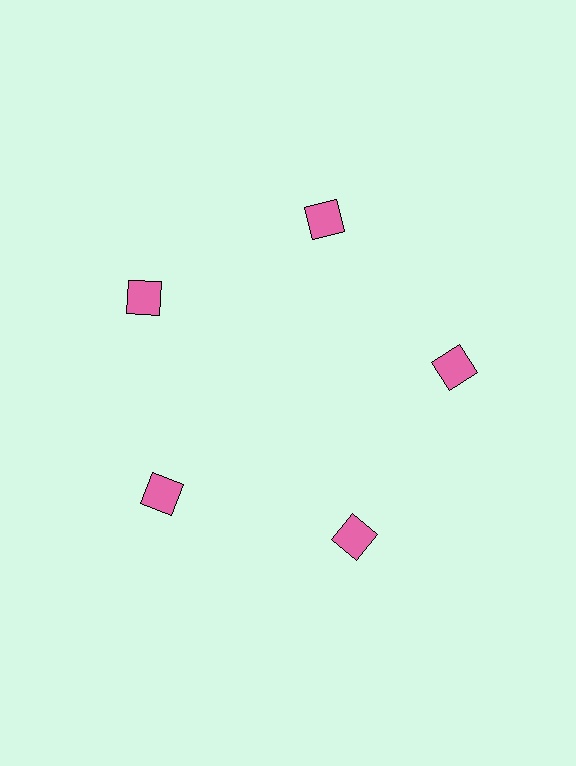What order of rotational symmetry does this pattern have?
This pattern has 5-fold rotational symmetry.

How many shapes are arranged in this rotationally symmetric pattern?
There are 5 shapes, arranged in 5 groups of 1.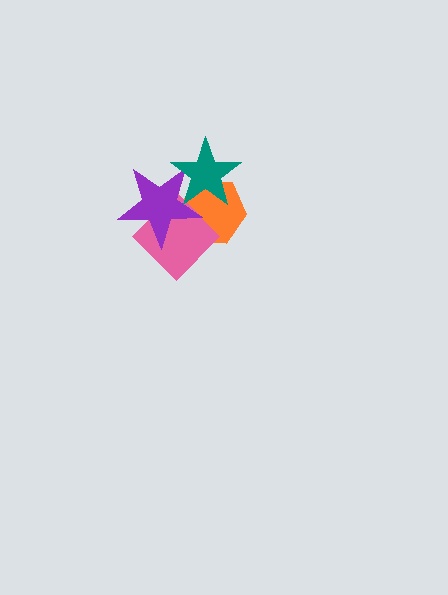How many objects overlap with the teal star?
3 objects overlap with the teal star.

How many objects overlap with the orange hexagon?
3 objects overlap with the orange hexagon.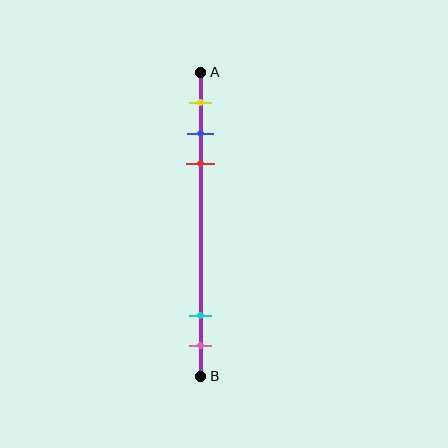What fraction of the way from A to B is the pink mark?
The pink mark is approximately 90% (0.9) of the way from A to B.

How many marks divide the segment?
There are 5 marks dividing the segment.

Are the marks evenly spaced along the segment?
No, the marks are not evenly spaced.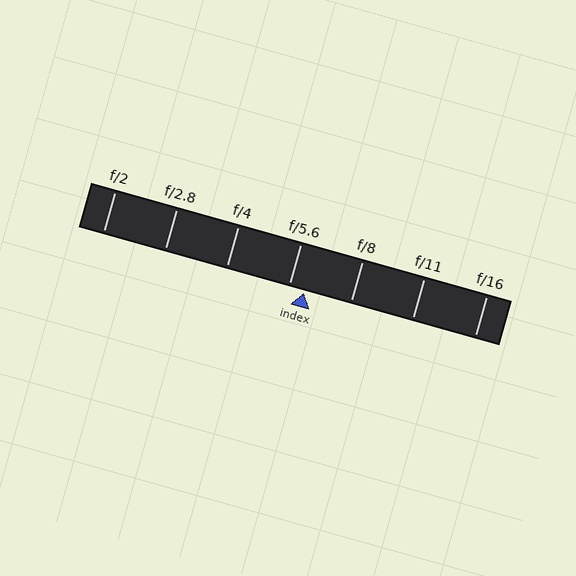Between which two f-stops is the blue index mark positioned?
The index mark is between f/5.6 and f/8.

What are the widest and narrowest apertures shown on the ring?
The widest aperture shown is f/2 and the narrowest is f/16.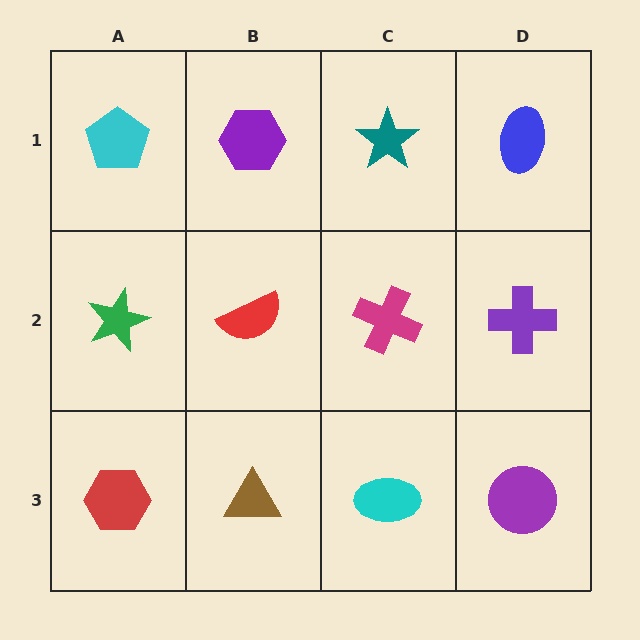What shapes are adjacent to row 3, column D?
A purple cross (row 2, column D), a cyan ellipse (row 3, column C).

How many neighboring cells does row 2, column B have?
4.